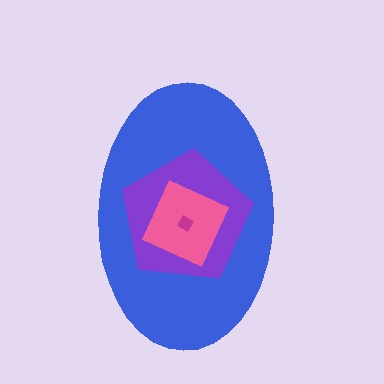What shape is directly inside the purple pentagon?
The pink square.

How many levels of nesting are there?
4.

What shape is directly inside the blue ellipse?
The purple pentagon.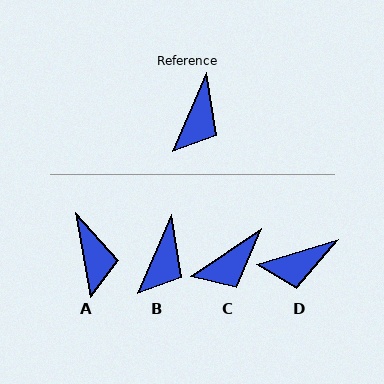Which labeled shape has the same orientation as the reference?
B.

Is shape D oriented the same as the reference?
No, it is off by about 50 degrees.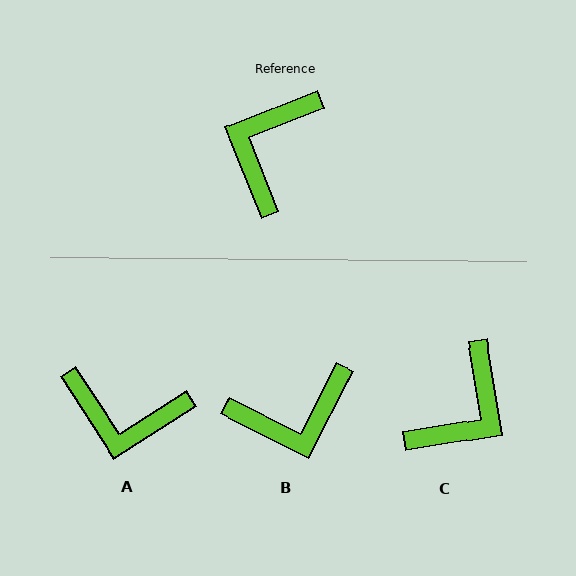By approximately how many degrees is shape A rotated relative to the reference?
Approximately 101 degrees counter-clockwise.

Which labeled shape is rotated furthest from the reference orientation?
C, about 168 degrees away.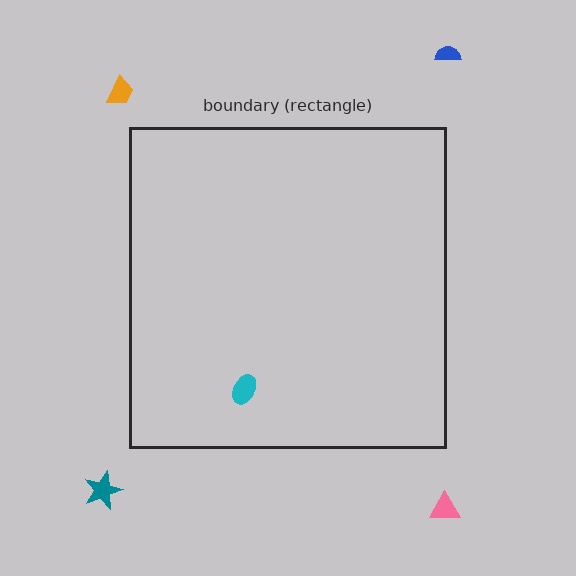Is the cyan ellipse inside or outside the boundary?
Inside.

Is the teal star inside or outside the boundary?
Outside.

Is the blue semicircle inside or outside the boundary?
Outside.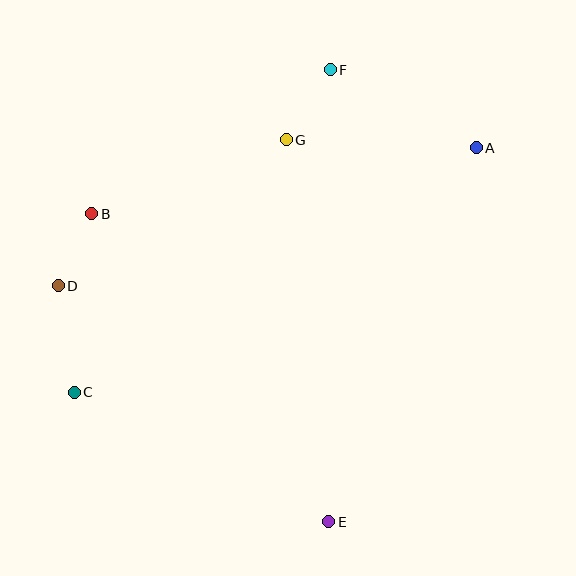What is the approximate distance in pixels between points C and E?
The distance between C and E is approximately 286 pixels.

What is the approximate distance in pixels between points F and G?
The distance between F and G is approximately 83 pixels.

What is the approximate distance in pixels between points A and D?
The distance between A and D is approximately 440 pixels.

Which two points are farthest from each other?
Points A and C are farthest from each other.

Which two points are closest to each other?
Points B and D are closest to each other.